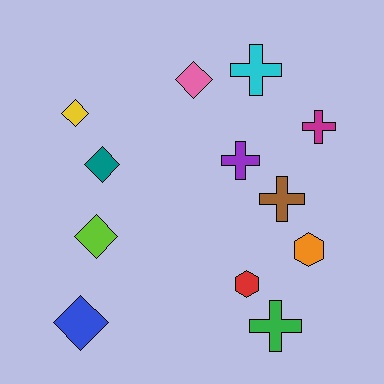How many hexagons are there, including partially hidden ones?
There are 2 hexagons.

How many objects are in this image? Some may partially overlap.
There are 12 objects.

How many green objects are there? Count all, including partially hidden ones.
There is 1 green object.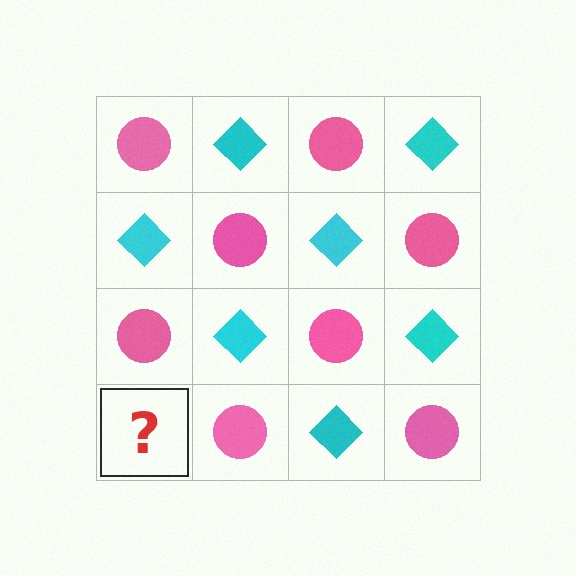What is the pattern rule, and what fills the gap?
The rule is that it alternates pink circle and cyan diamond in a checkerboard pattern. The gap should be filled with a cyan diamond.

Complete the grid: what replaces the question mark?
The question mark should be replaced with a cyan diamond.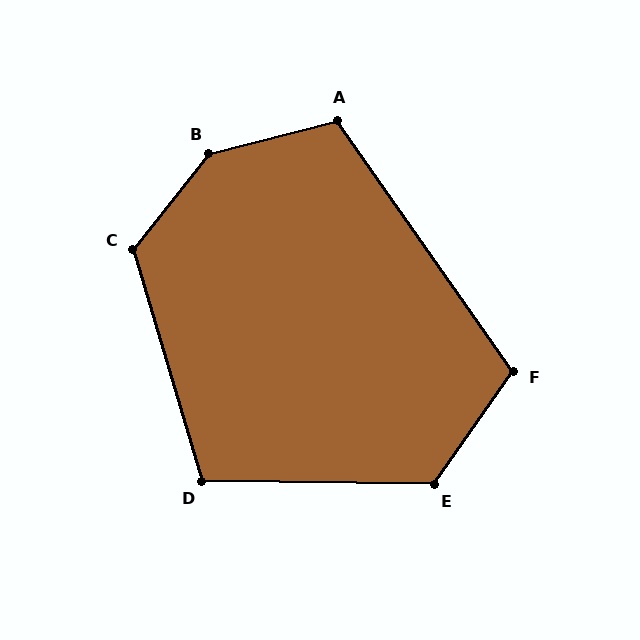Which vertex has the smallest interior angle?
D, at approximately 107 degrees.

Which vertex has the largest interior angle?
B, at approximately 143 degrees.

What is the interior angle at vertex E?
Approximately 124 degrees (obtuse).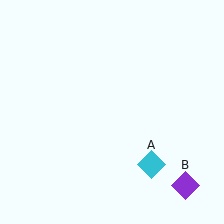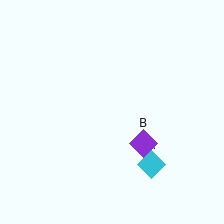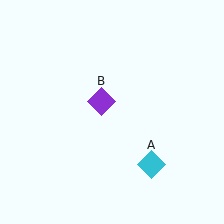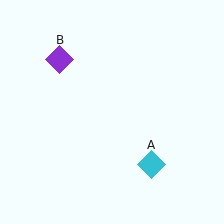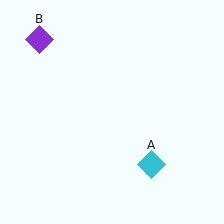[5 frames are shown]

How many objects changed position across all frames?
1 object changed position: purple diamond (object B).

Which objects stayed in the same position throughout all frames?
Cyan diamond (object A) remained stationary.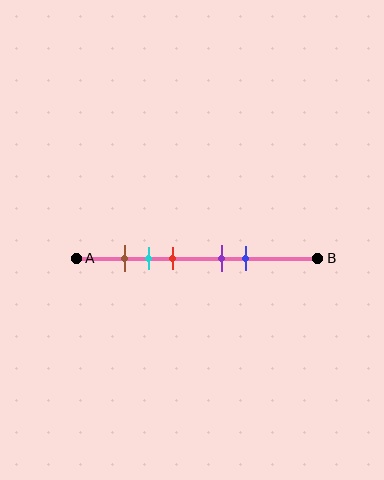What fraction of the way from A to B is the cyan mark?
The cyan mark is approximately 30% (0.3) of the way from A to B.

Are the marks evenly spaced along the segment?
No, the marks are not evenly spaced.